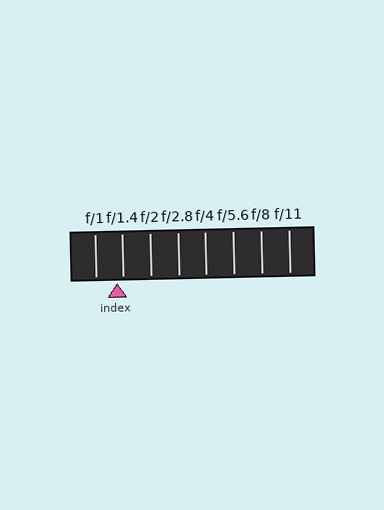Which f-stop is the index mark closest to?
The index mark is closest to f/1.4.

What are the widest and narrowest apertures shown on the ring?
The widest aperture shown is f/1 and the narrowest is f/11.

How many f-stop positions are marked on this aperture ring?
There are 8 f-stop positions marked.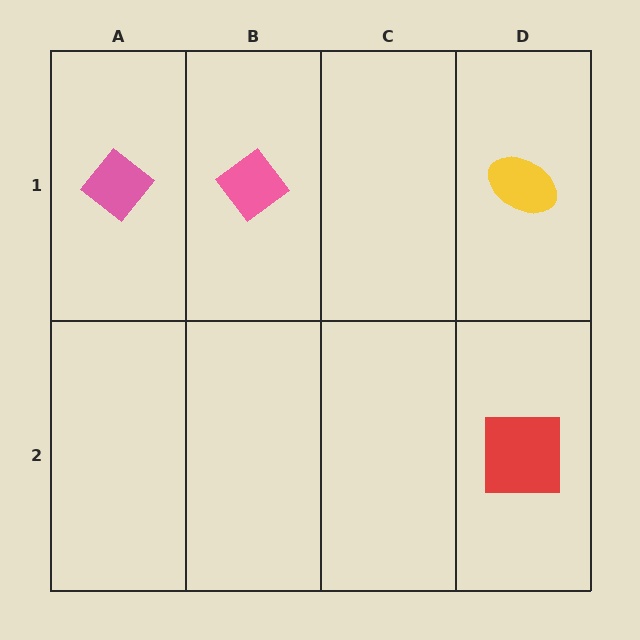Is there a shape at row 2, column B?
No, that cell is empty.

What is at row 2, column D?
A red square.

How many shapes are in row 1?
3 shapes.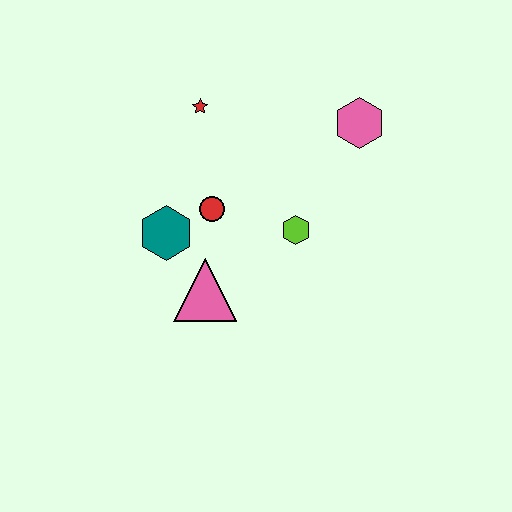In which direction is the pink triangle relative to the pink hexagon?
The pink triangle is below the pink hexagon.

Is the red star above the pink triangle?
Yes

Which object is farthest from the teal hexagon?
The pink hexagon is farthest from the teal hexagon.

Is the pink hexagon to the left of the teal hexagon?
No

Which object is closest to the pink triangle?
The teal hexagon is closest to the pink triangle.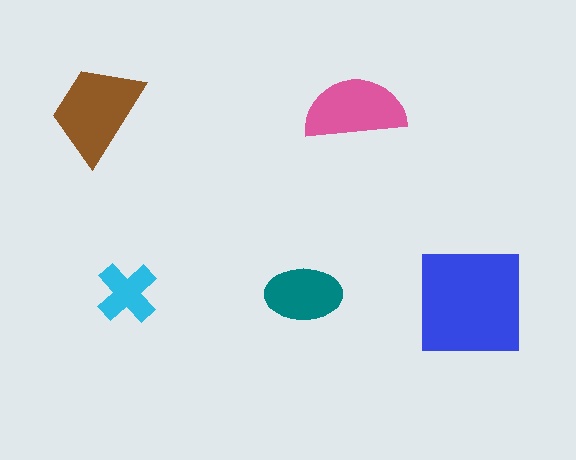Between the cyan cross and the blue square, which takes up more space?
The blue square.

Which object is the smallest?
The cyan cross.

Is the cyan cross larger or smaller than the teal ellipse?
Smaller.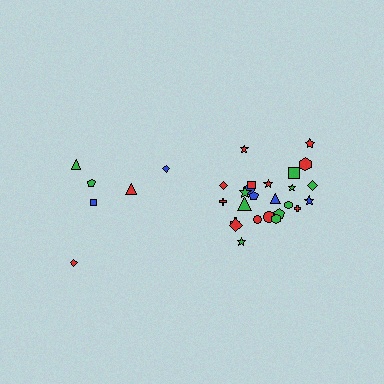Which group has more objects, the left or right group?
The right group.